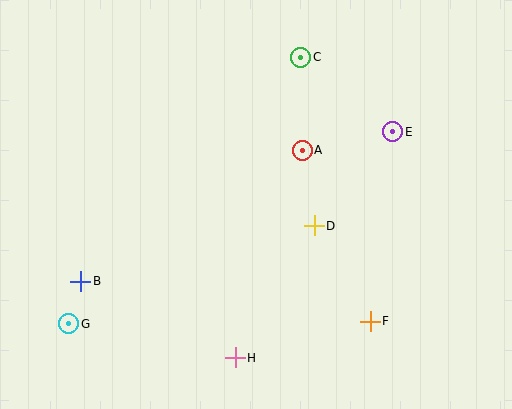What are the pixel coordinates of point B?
Point B is at (81, 281).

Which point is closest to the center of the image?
Point D at (314, 226) is closest to the center.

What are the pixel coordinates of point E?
Point E is at (393, 132).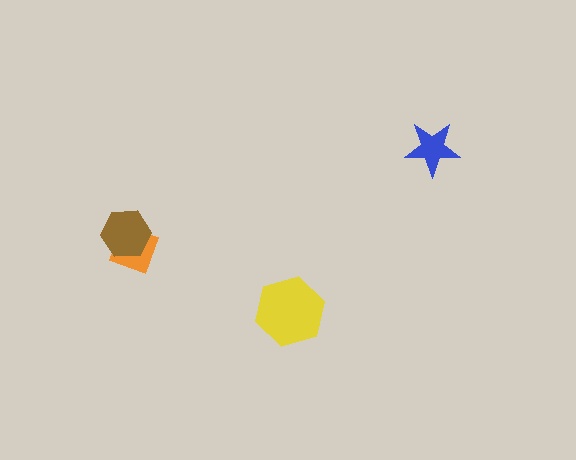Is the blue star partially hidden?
No, no other shape covers it.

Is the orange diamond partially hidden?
Yes, it is partially covered by another shape.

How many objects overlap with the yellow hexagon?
0 objects overlap with the yellow hexagon.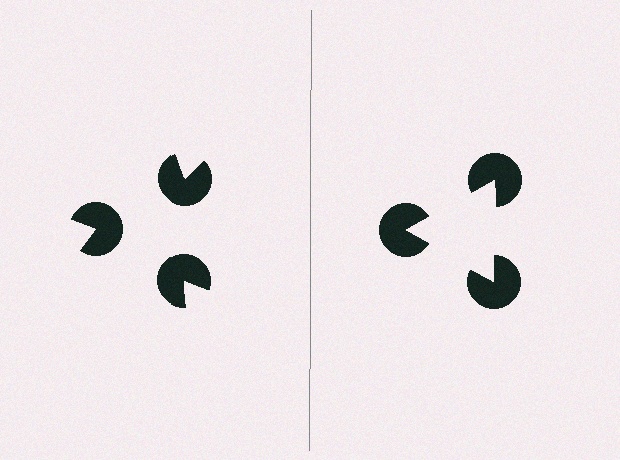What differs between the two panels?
The pac-man discs are positioned identically on both sides; only the wedge orientations differ. On the right they align to a triangle; on the left they are misaligned.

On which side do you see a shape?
An illusory triangle appears on the right side. On the left side the wedge cuts are rotated, so no coherent shape forms.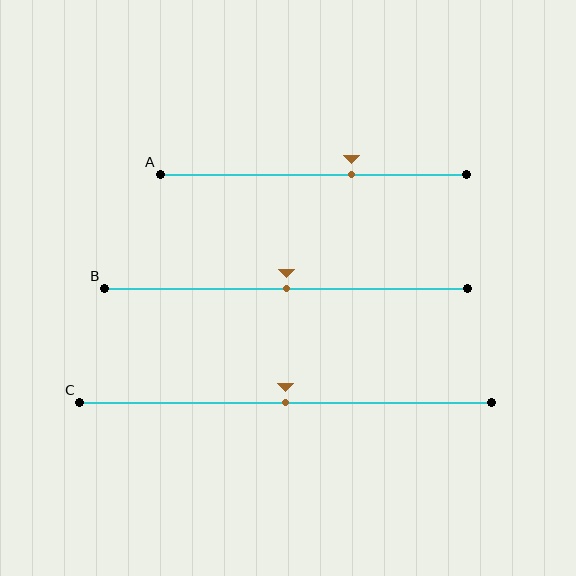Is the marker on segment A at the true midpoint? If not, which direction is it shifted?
No, the marker on segment A is shifted to the right by about 12% of the segment length.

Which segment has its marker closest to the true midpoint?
Segment B has its marker closest to the true midpoint.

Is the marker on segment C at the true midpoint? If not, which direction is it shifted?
Yes, the marker on segment C is at the true midpoint.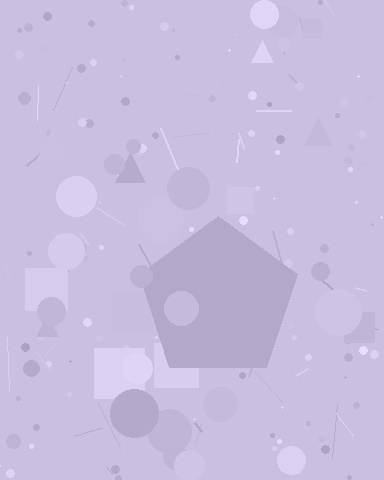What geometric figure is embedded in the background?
A pentagon is embedded in the background.